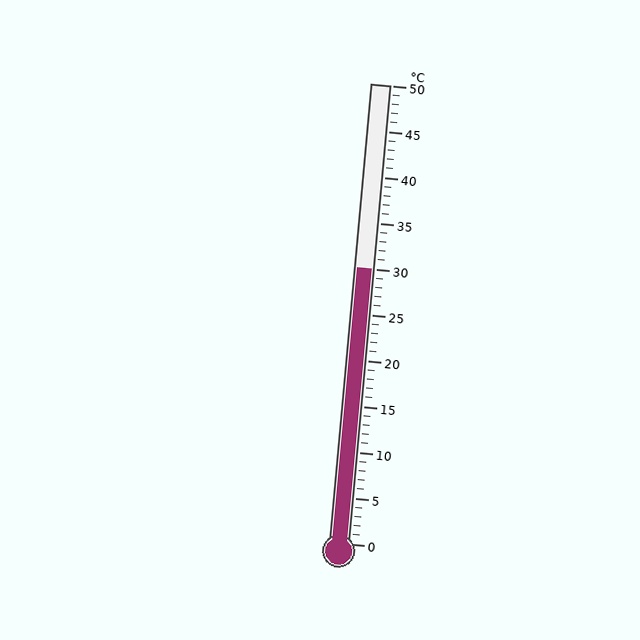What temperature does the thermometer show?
The thermometer shows approximately 30°C.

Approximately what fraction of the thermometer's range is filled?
The thermometer is filled to approximately 60% of its range.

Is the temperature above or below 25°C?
The temperature is above 25°C.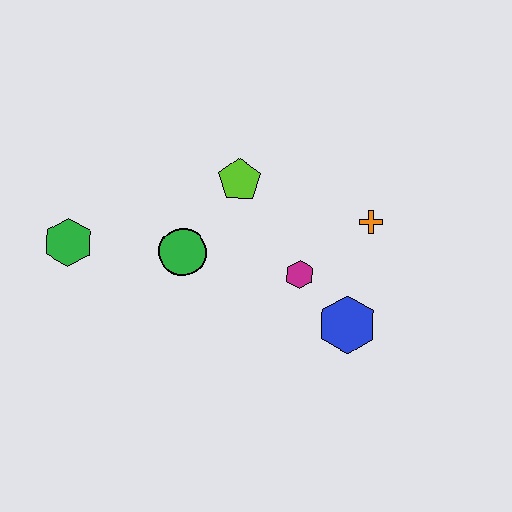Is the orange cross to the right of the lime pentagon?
Yes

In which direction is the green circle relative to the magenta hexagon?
The green circle is to the left of the magenta hexagon.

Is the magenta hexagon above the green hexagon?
No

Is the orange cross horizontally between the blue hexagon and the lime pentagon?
No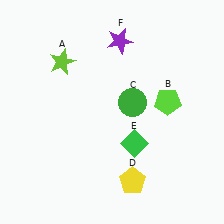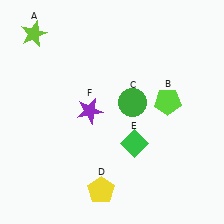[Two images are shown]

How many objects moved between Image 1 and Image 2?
3 objects moved between the two images.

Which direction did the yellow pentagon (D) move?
The yellow pentagon (D) moved left.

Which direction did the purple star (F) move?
The purple star (F) moved down.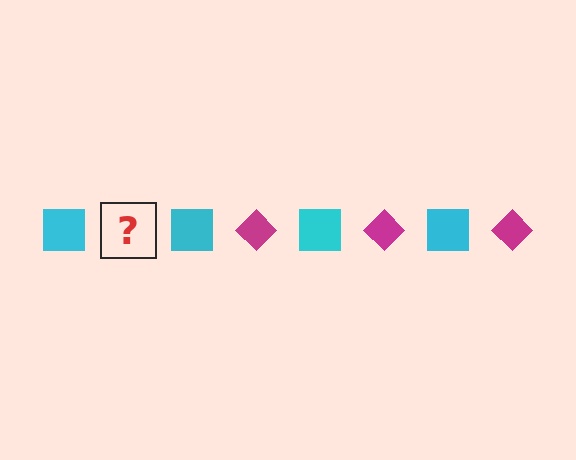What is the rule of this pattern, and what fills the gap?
The rule is that the pattern alternates between cyan square and magenta diamond. The gap should be filled with a magenta diamond.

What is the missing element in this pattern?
The missing element is a magenta diamond.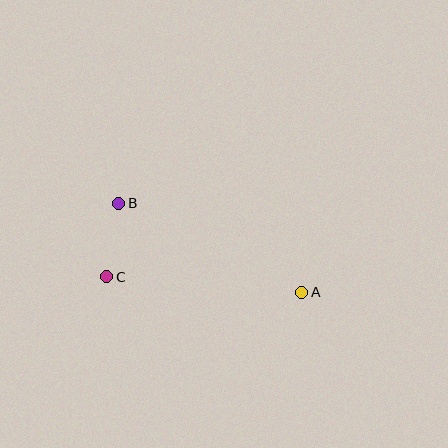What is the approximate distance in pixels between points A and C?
The distance between A and C is approximately 196 pixels.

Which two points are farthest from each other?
Points A and B are farthest from each other.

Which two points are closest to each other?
Points B and C are closest to each other.